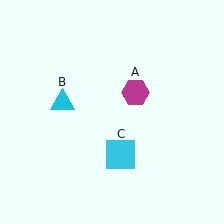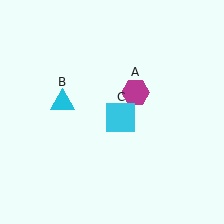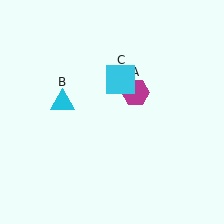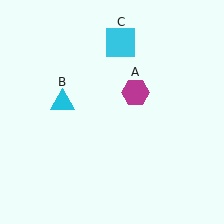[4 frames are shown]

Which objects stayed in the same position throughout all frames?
Magenta hexagon (object A) and cyan triangle (object B) remained stationary.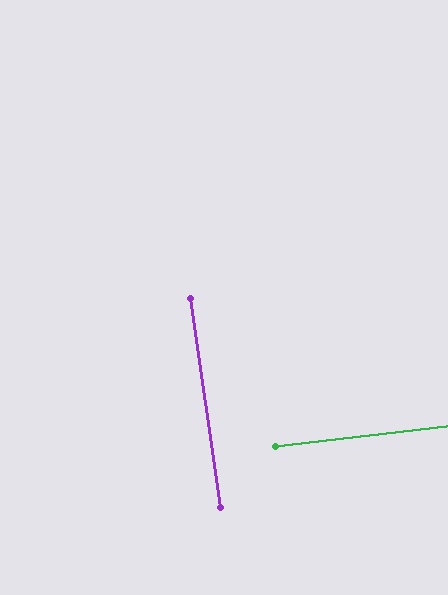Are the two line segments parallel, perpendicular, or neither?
Perpendicular — they meet at approximately 88°.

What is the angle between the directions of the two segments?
Approximately 88 degrees.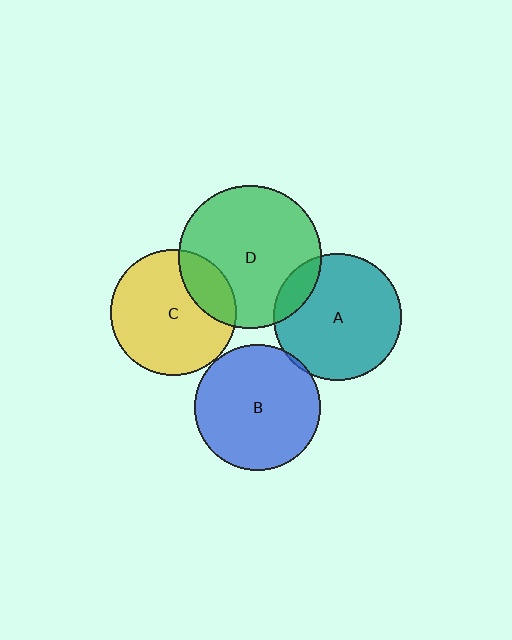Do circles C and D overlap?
Yes.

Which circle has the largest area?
Circle D (green).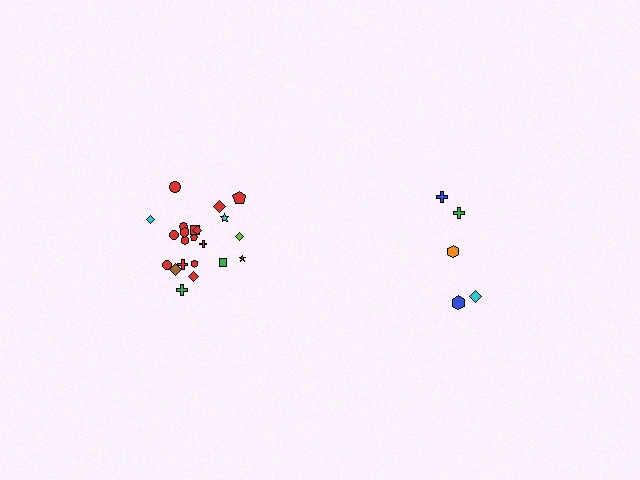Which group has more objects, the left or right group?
The left group.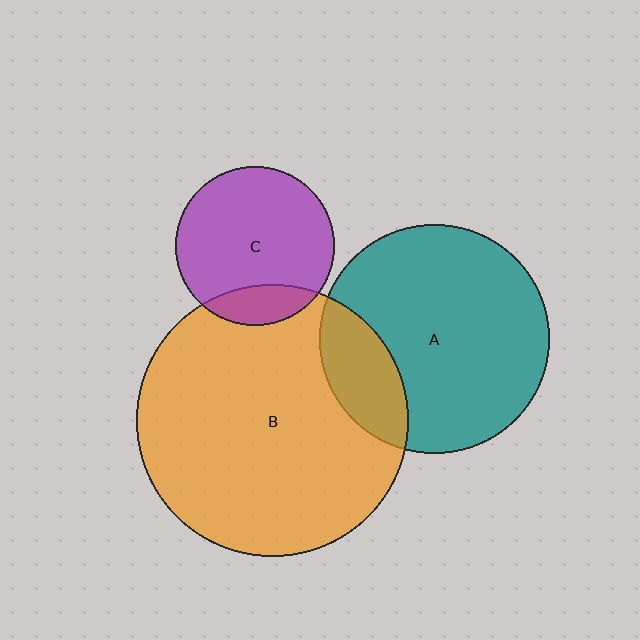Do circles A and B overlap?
Yes.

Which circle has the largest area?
Circle B (orange).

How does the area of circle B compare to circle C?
Approximately 2.9 times.